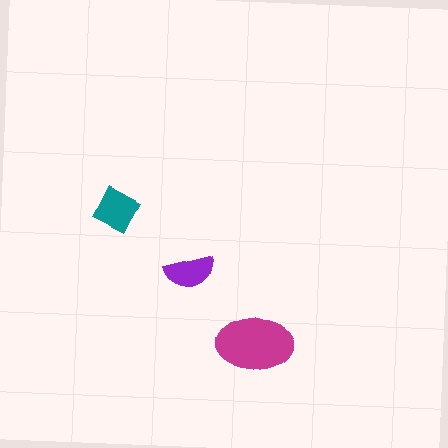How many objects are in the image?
There are 3 objects in the image.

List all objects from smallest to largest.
The purple semicircle, the teal diamond, the magenta ellipse.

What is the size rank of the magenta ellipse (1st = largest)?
1st.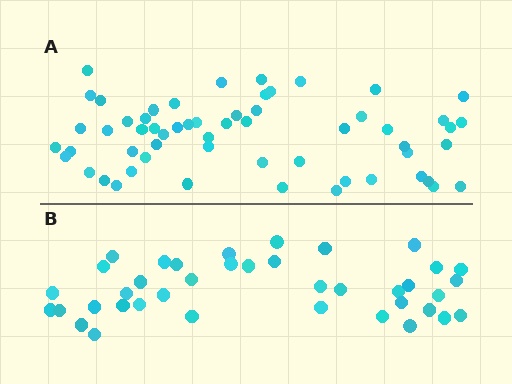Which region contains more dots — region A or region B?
Region A (the top region) has more dots.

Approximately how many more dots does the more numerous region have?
Region A has approximately 20 more dots than region B.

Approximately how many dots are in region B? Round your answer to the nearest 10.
About 40 dots. (The exact count is 39, which rounds to 40.)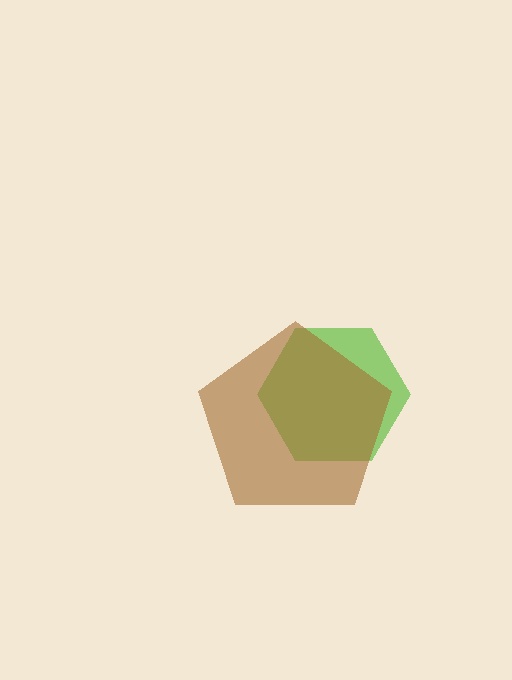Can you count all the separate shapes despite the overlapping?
Yes, there are 2 separate shapes.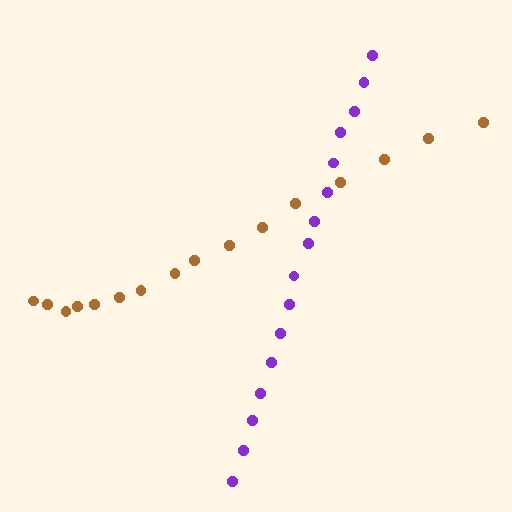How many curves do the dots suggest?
There are 2 distinct paths.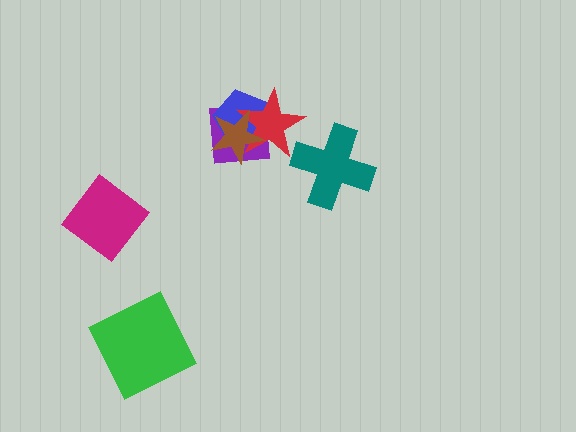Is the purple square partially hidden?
Yes, it is partially covered by another shape.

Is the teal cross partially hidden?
No, no other shape covers it.